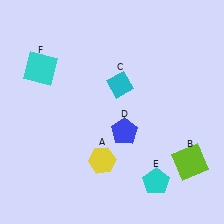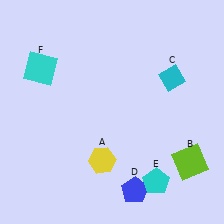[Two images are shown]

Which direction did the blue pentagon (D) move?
The blue pentagon (D) moved down.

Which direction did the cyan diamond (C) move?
The cyan diamond (C) moved right.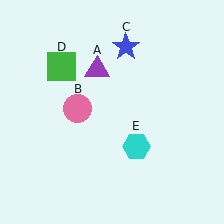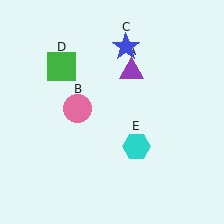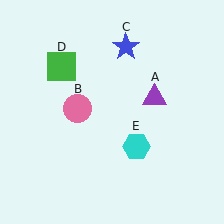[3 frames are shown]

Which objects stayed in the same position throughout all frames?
Pink circle (object B) and blue star (object C) and green square (object D) and cyan hexagon (object E) remained stationary.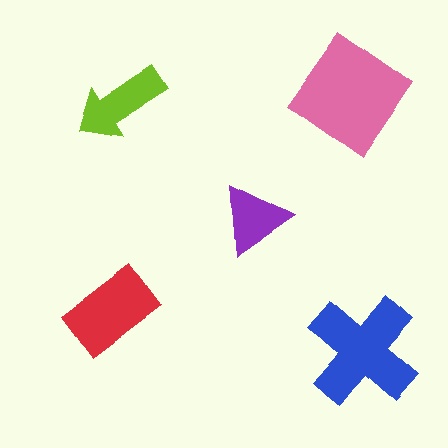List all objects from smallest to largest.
The purple triangle, the lime arrow, the red rectangle, the blue cross, the pink diamond.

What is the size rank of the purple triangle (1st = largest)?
5th.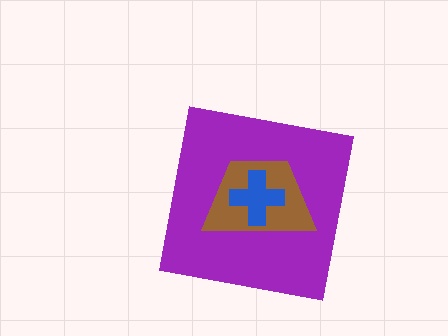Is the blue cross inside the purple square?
Yes.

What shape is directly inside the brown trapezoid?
The blue cross.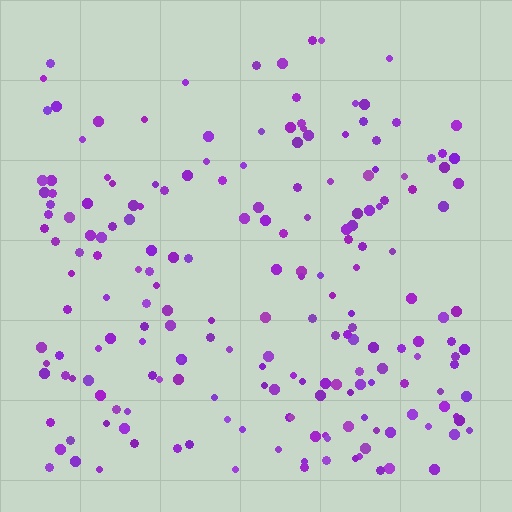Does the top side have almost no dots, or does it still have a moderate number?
Still a moderate number, just noticeably fewer than the bottom.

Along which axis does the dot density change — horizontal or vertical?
Vertical.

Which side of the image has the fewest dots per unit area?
The top.